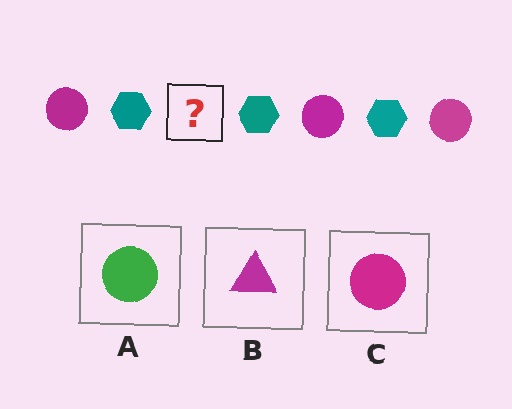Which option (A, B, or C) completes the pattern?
C.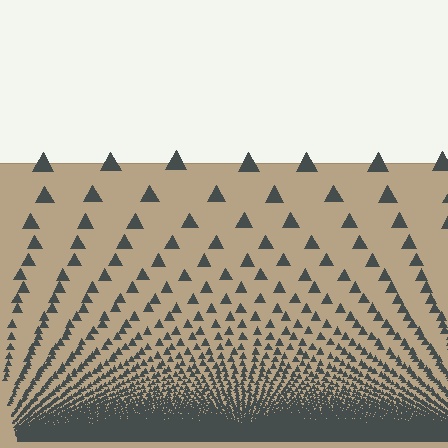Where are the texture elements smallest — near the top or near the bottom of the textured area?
Near the bottom.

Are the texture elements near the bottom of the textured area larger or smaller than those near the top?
Smaller. The gradient is inverted — elements near the bottom are smaller and denser.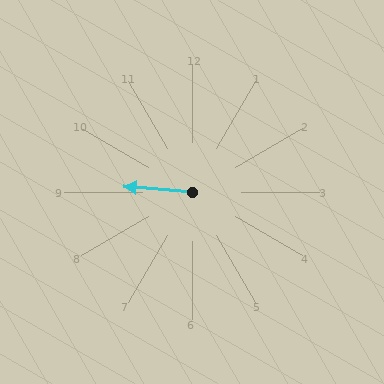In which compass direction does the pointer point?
West.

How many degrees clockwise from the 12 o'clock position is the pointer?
Approximately 275 degrees.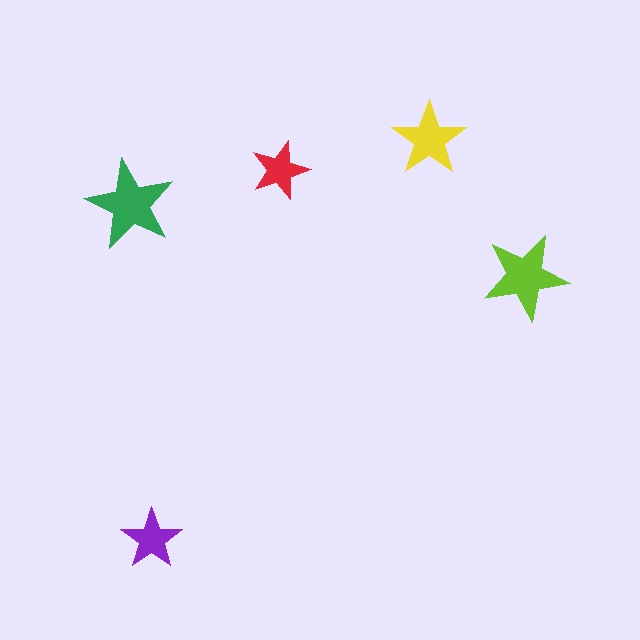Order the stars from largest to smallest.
the green one, the lime one, the yellow one, the purple one, the red one.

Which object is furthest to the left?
The green star is leftmost.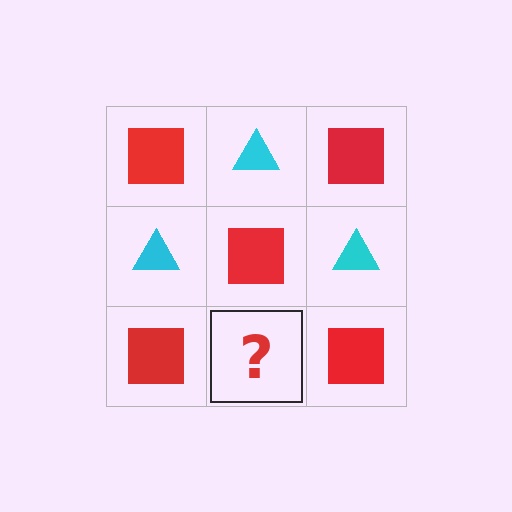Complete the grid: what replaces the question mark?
The question mark should be replaced with a cyan triangle.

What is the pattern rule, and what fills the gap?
The rule is that it alternates red square and cyan triangle in a checkerboard pattern. The gap should be filled with a cyan triangle.